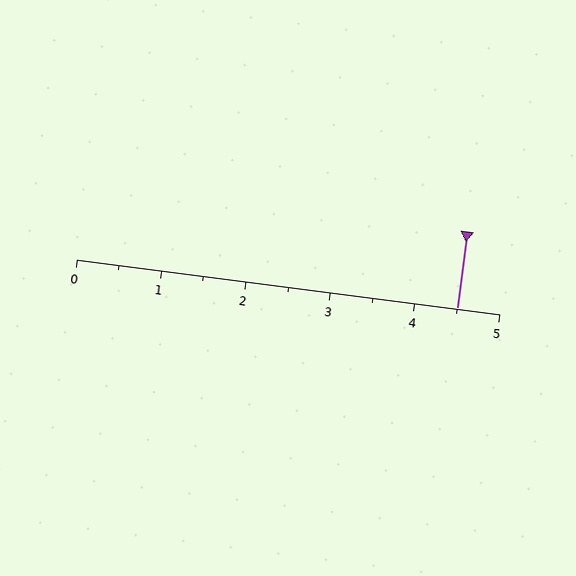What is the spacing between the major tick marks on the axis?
The major ticks are spaced 1 apart.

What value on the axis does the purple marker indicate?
The marker indicates approximately 4.5.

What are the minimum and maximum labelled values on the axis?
The axis runs from 0 to 5.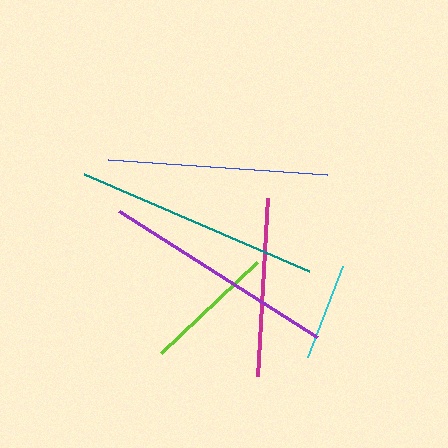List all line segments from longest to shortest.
From longest to shortest: teal, purple, blue, magenta, lime, cyan.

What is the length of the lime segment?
The lime segment is approximately 132 pixels long.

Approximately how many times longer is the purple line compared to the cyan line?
The purple line is approximately 2.4 times the length of the cyan line.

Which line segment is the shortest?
The cyan line is the shortest at approximately 97 pixels.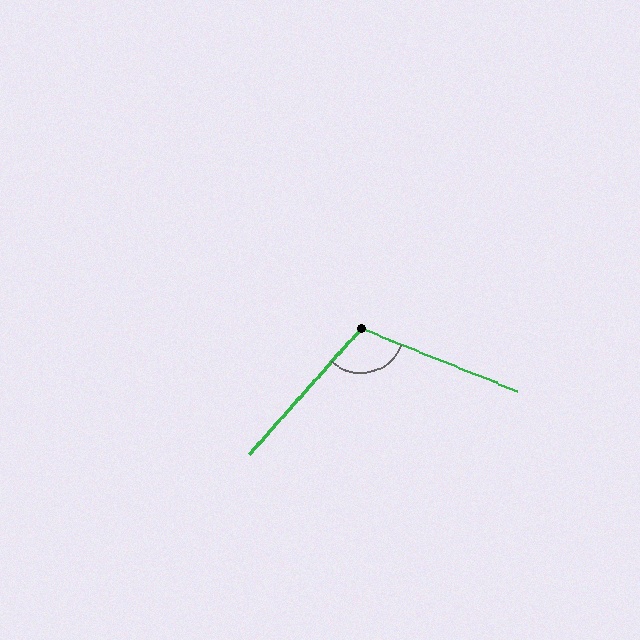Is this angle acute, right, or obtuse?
It is obtuse.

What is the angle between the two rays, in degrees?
Approximately 110 degrees.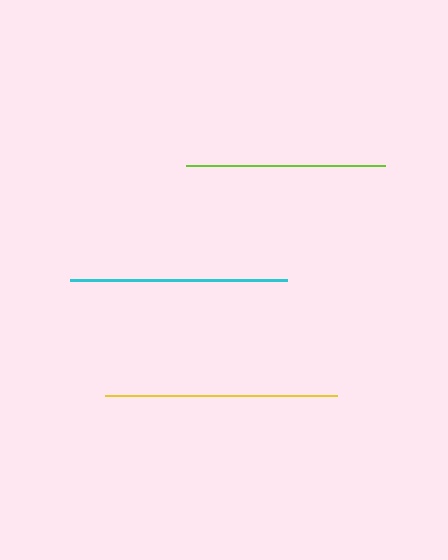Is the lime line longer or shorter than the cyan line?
The cyan line is longer than the lime line.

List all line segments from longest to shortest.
From longest to shortest: yellow, cyan, lime.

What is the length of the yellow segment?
The yellow segment is approximately 232 pixels long.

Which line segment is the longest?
The yellow line is the longest at approximately 232 pixels.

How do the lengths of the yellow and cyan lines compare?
The yellow and cyan lines are approximately the same length.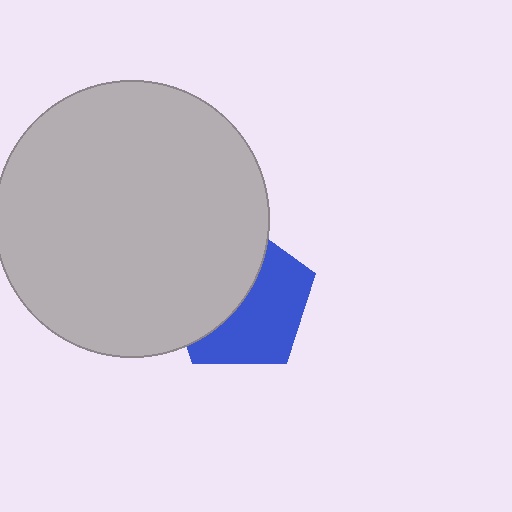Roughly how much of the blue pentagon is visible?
About half of it is visible (roughly 52%).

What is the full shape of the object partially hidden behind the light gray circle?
The partially hidden object is a blue pentagon.